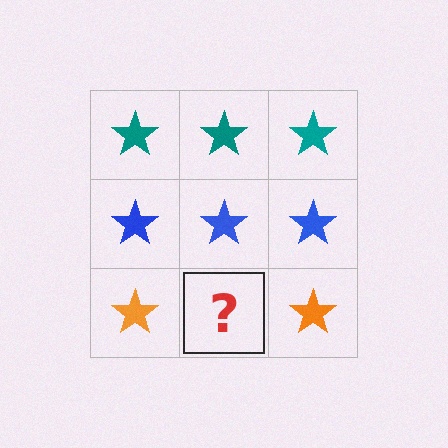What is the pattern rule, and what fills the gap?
The rule is that each row has a consistent color. The gap should be filled with an orange star.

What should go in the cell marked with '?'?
The missing cell should contain an orange star.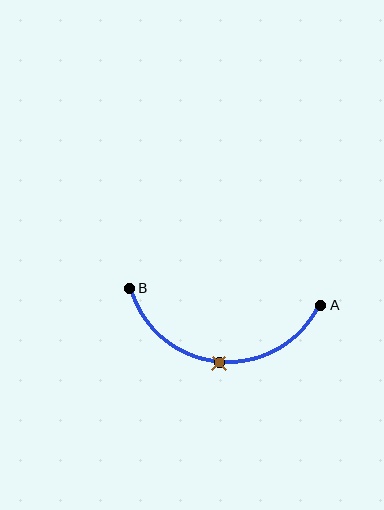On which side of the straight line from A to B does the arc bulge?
The arc bulges below the straight line connecting A and B.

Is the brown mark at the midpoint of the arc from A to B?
Yes. The brown mark lies on the arc at equal arc-length from both A and B — it is the arc midpoint.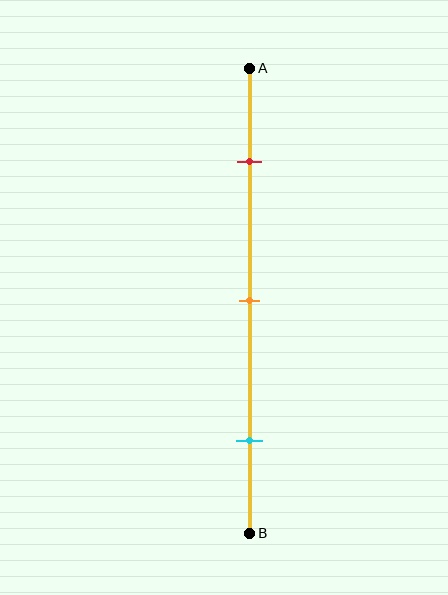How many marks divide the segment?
There are 3 marks dividing the segment.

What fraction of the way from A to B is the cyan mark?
The cyan mark is approximately 80% (0.8) of the way from A to B.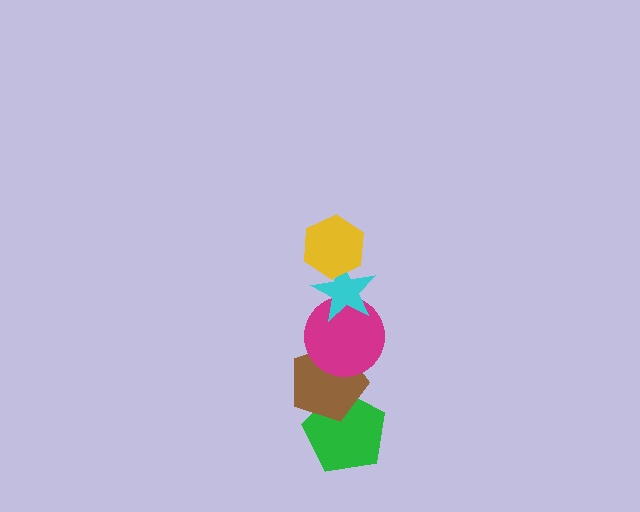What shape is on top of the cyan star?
The yellow hexagon is on top of the cyan star.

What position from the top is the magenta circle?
The magenta circle is 3rd from the top.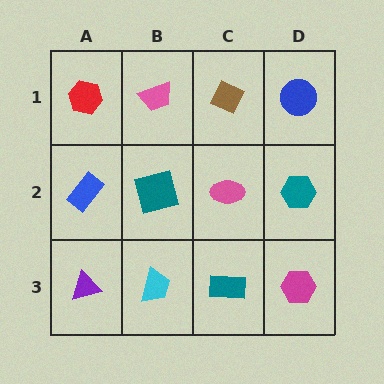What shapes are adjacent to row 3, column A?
A blue rectangle (row 2, column A), a cyan trapezoid (row 3, column B).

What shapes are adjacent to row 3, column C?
A pink ellipse (row 2, column C), a cyan trapezoid (row 3, column B), a magenta hexagon (row 3, column D).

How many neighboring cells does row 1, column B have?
3.